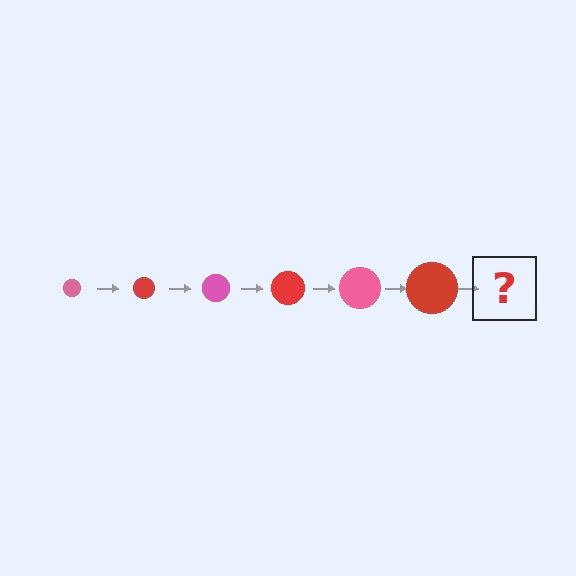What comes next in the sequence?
The next element should be a pink circle, larger than the previous one.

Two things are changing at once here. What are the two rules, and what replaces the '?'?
The two rules are that the circle grows larger each step and the color cycles through pink and red. The '?' should be a pink circle, larger than the previous one.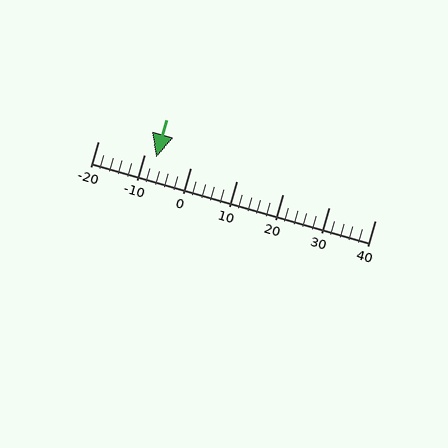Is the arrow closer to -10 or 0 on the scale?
The arrow is closer to -10.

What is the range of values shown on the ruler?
The ruler shows values from -20 to 40.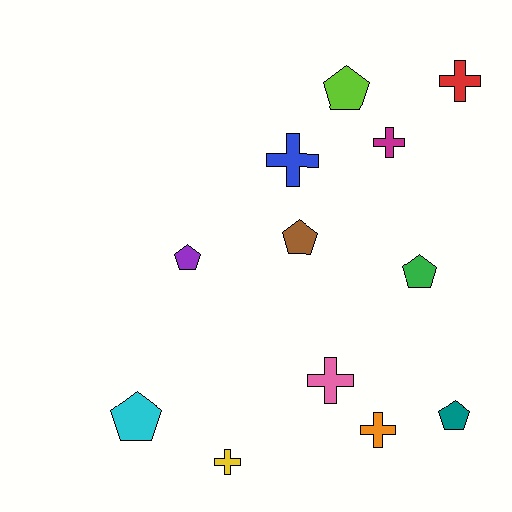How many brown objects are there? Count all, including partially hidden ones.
There is 1 brown object.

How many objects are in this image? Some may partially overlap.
There are 12 objects.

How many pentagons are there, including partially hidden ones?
There are 6 pentagons.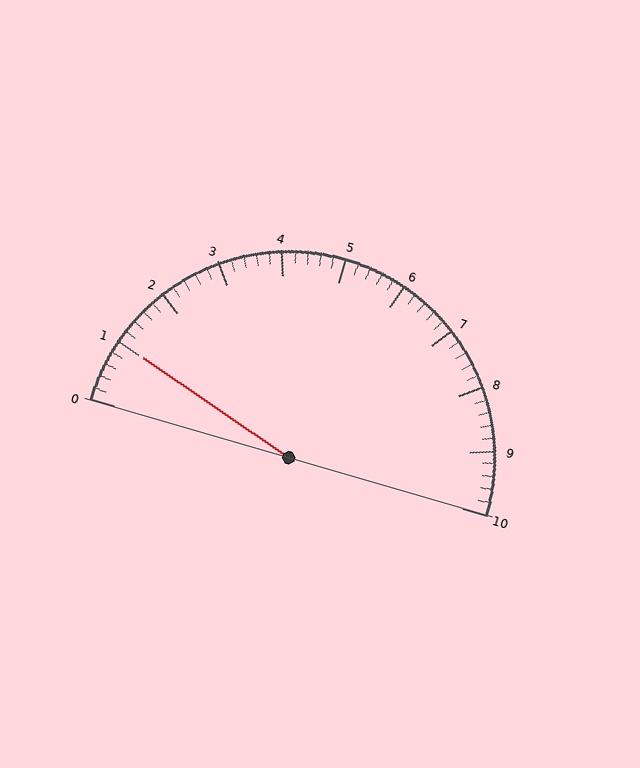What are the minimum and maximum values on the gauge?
The gauge ranges from 0 to 10.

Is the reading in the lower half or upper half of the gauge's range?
The reading is in the lower half of the range (0 to 10).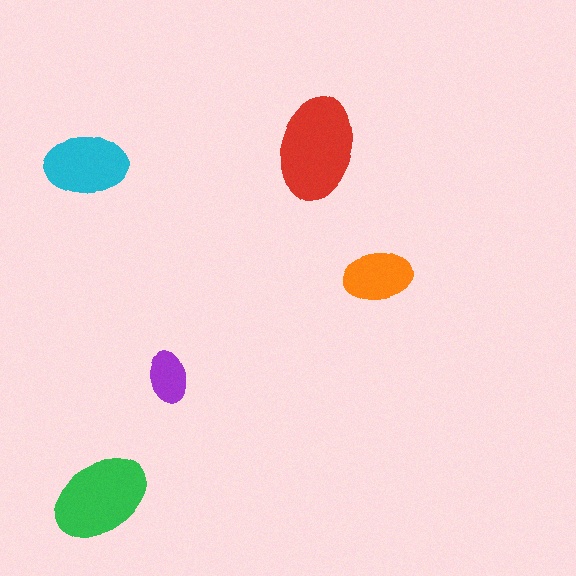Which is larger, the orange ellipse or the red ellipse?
The red one.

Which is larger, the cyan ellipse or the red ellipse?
The red one.